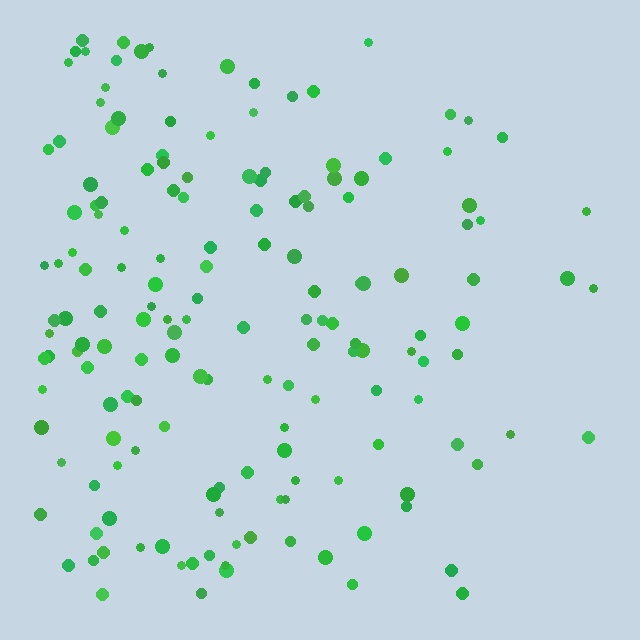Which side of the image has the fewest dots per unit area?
The right.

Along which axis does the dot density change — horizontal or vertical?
Horizontal.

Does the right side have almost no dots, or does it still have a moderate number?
Still a moderate number, just noticeably fewer than the left.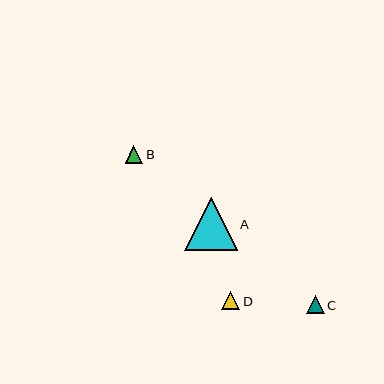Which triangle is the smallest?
Triangle B is the smallest with a size of approximately 17 pixels.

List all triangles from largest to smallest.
From largest to smallest: A, D, C, B.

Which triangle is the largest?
Triangle A is the largest with a size of approximately 52 pixels.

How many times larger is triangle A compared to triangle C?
Triangle A is approximately 2.9 times the size of triangle C.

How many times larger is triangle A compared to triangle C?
Triangle A is approximately 2.9 times the size of triangle C.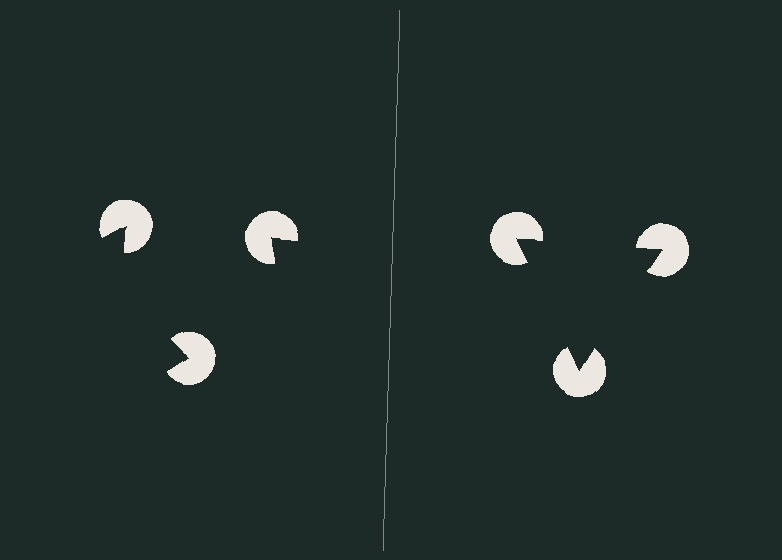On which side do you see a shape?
An illusory triangle appears on the right side. On the left side the wedge cuts are rotated, so no coherent shape forms.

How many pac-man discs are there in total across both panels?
6 — 3 on each side.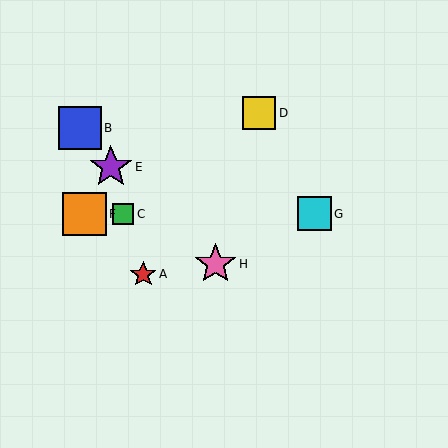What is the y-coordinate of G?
Object G is at y≈214.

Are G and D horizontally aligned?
No, G is at y≈214 and D is at y≈113.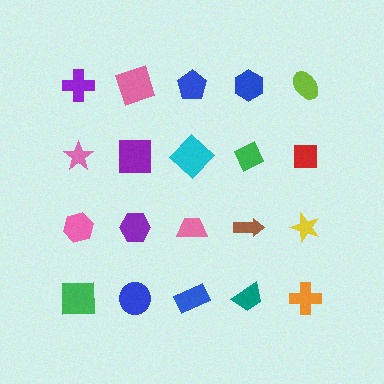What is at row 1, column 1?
A purple cross.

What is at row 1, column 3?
A blue pentagon.